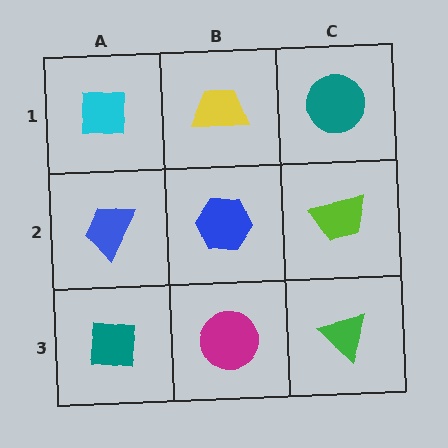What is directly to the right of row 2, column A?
A blue hexagon.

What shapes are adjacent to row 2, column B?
A yellow trapezoid (row 1, column B), a magenta circle (row 3, column B), a blue trapezoid (row 2, column A), a lime trapezoid (row 2, column C).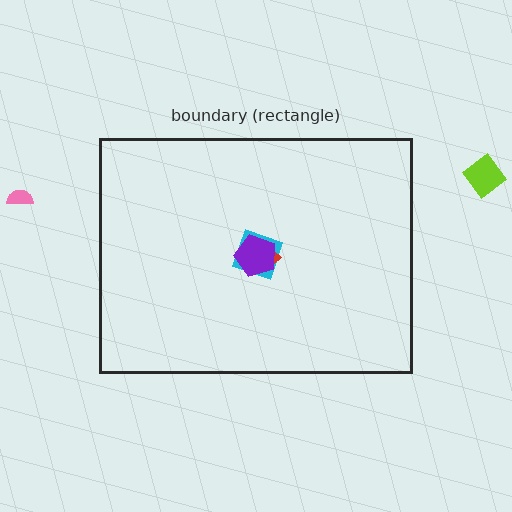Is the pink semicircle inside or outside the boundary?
Outside.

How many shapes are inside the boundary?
3 inside, 2 outside.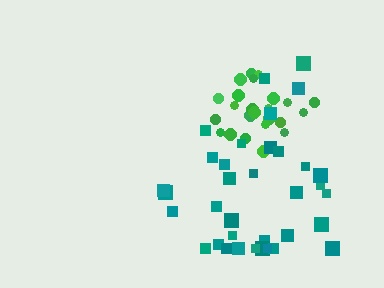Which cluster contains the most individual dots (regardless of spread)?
Teal (35).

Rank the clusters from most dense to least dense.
green, teal.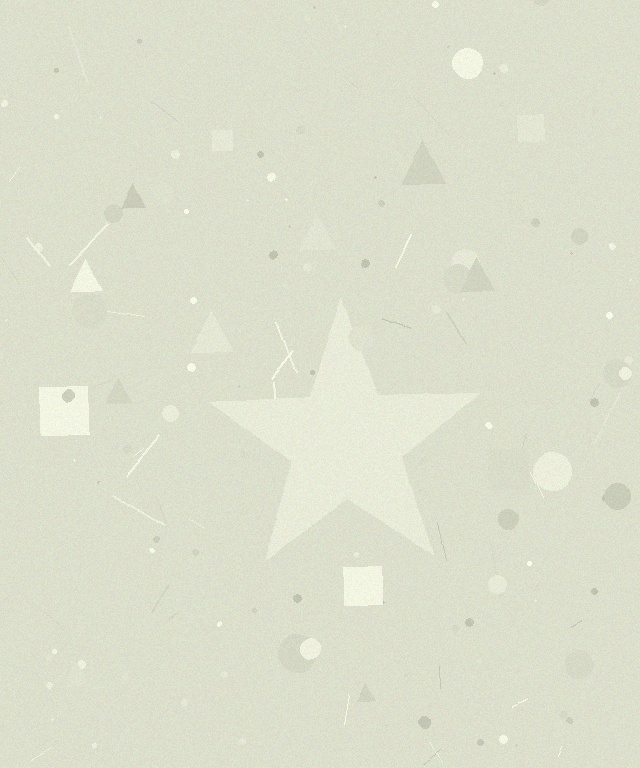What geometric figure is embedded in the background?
A star is embedded in the background.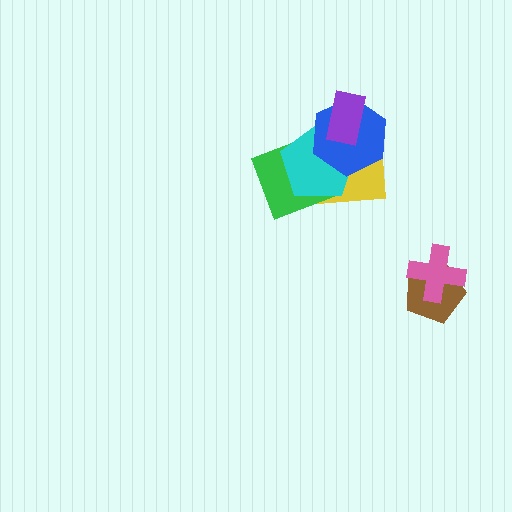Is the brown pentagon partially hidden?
Yes, it is partially covered by another shape.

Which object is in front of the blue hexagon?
The purple rectangle is in front of the blue hexagon.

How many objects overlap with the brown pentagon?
1 object overlaps with the brown pentagon.